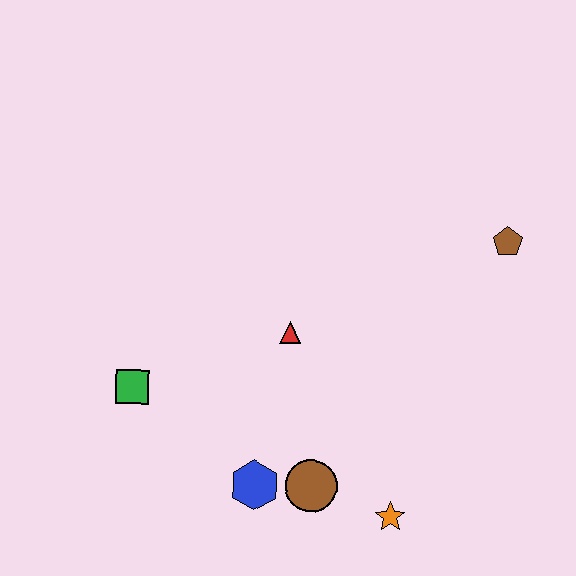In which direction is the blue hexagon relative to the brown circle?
The blue hexagon is to the left of the brown circle.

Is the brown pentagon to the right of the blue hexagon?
Yes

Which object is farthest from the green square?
The brown pentagon is farthest from the green square.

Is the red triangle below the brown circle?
No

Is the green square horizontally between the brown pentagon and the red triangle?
No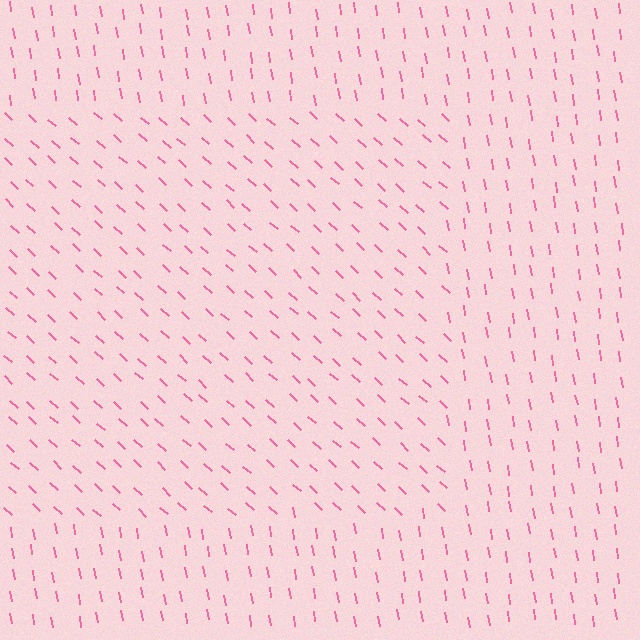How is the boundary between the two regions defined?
The boundary is defined purely by a change in line orientation (approximately 38 degrees difference). All lines are the same color and thickness.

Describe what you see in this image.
The image is filled with small pink line segments. A rectangle region in the image has lines oriented differently from the surrounding lines, creating a visible texture boundary.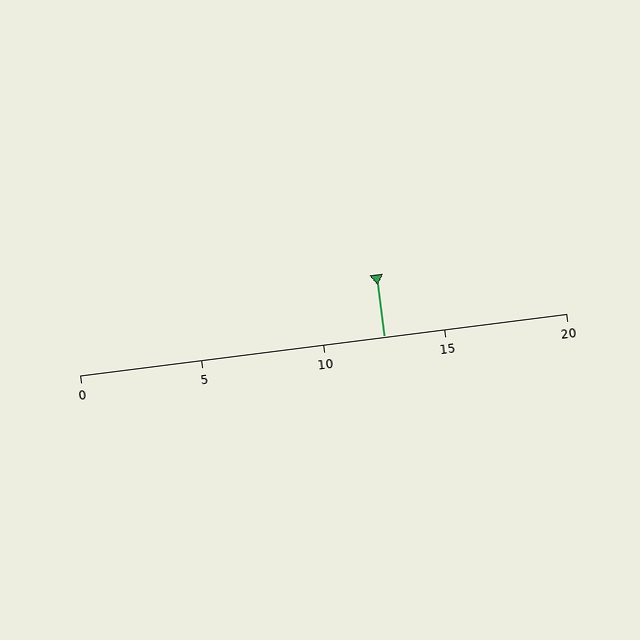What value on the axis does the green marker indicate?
The marker indicates approximately 12.5.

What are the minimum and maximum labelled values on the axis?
The axis runs from 0 to 20.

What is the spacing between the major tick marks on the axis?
The major ticks are spaced 5 apart.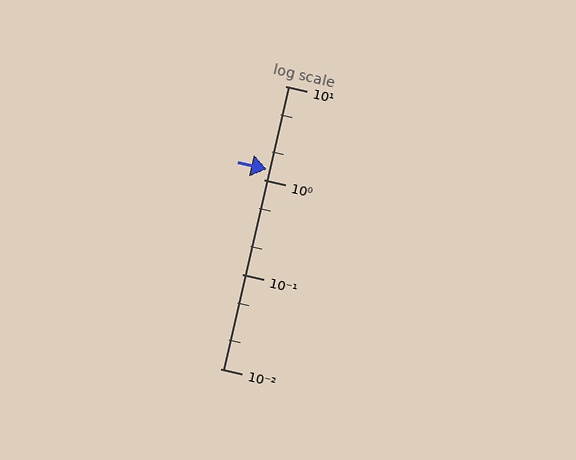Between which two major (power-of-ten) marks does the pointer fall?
The pointer is between 1 and 10.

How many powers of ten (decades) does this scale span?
The scale spans 3 decades, from 0.01 to 10.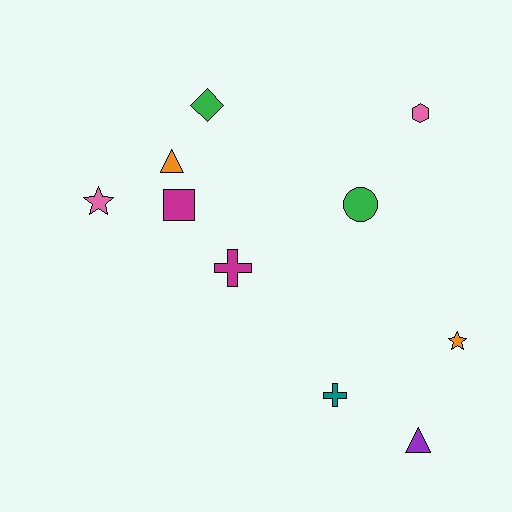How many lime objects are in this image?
There are no lime objects.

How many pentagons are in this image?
There are no pentagons.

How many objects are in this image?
There are 10 objects.